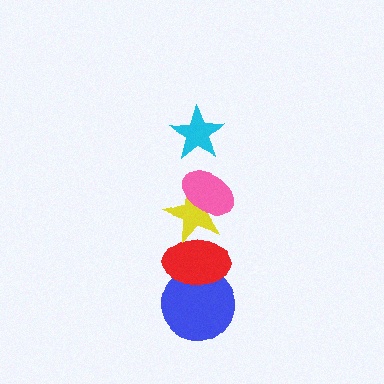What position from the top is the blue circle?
The blue circle is 5th from the top.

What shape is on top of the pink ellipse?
The cyan star is on top of the pink ellipse.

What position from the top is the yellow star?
The yellow star is 3rd from the top.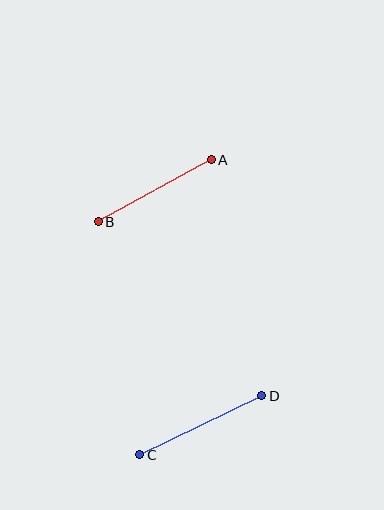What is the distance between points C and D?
The distance is approximately 136 pixels.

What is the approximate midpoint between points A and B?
The midpoint is at approximately (155, 191) pixels.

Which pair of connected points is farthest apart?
Points C and D are farthest apart.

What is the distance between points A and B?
The distance is approximately 129 pixels.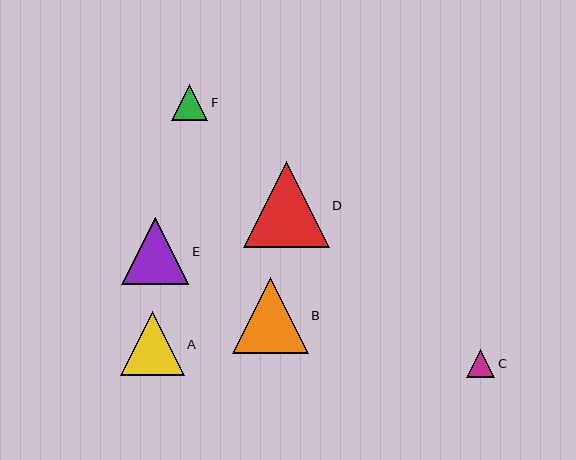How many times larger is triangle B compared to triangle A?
Triangle B is approximately 1.2 times the size of triangle A.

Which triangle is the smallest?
Triangle C is the smallest with a size of approximately 28 pixels.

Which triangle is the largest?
Triangle D is the largest with a size of approximately 86 pixels.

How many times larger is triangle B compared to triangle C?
Triangle B is approximately 2.7 times the size of triangle C.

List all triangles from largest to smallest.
From largest to smallest: D, B, E, A, F, C.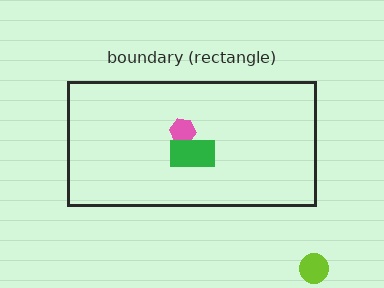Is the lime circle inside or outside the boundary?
Outside.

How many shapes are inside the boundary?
2 inside, 1 outside.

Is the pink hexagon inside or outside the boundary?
Inside.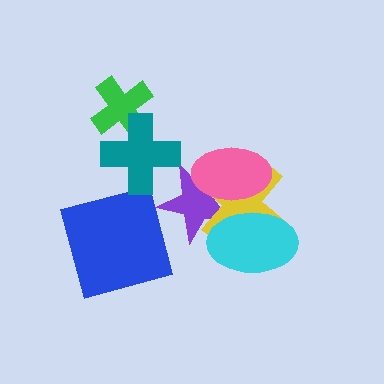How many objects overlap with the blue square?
0 objects overlap with the blue square.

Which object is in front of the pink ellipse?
The cyan ellipse is in front of the pink ellipse.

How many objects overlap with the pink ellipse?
3 objects overlap with the pink ellipse.